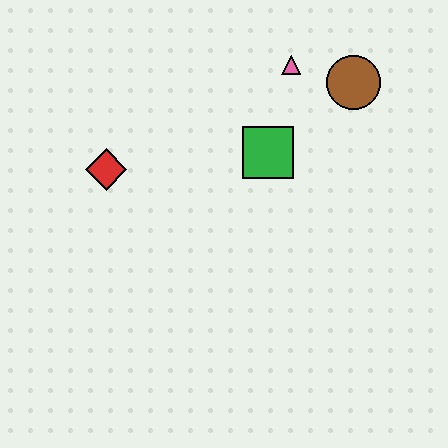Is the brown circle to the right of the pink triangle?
Yes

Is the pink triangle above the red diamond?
Yes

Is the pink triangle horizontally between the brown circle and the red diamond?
Yes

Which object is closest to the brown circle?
The pink triangle is closest to the brown circle.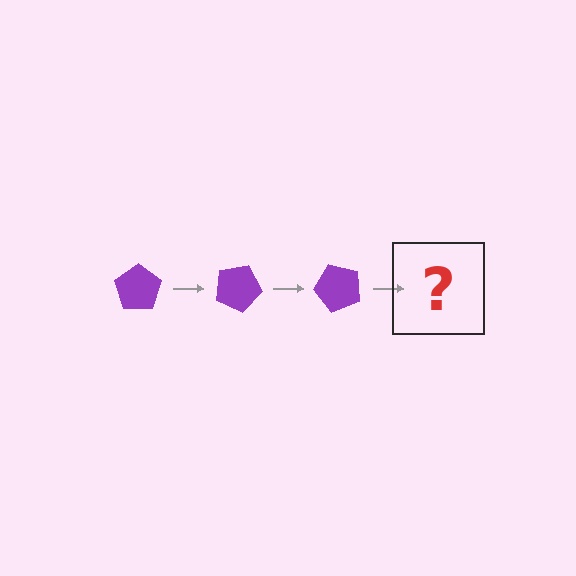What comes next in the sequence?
The next element should be a purple pentagon rotated 75 degrees.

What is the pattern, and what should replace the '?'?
The pattern is that the pentagon rotates 25 degrees each step. The '?' should be a purple pentagon rotated 75 degrees.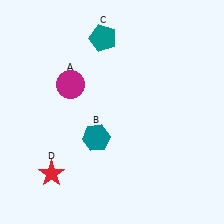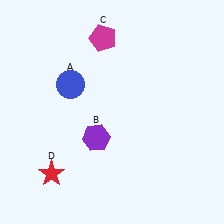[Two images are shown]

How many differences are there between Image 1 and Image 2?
There are 3 differences between the two images.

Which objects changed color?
A changed from magenta to blue. B changed from teal to purple. C changed from teal to magenta.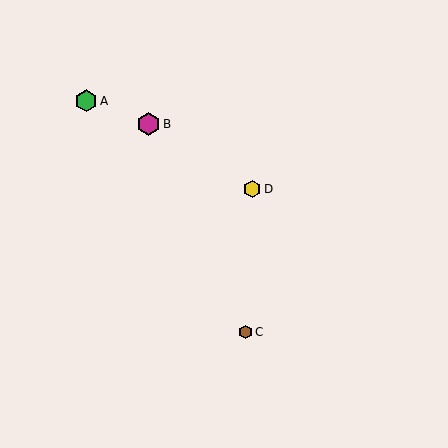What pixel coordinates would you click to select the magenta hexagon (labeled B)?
Click at (148, 124) to select the magenta hexagon B.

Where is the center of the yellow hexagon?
The center of the yellow hexagon is at (252, 189).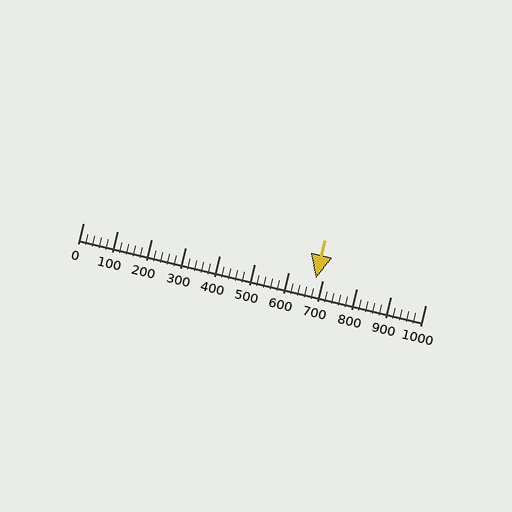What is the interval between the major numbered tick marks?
The major tick marks are spaced 100 units apart.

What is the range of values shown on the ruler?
The ruler shows values from 0 to 1000.